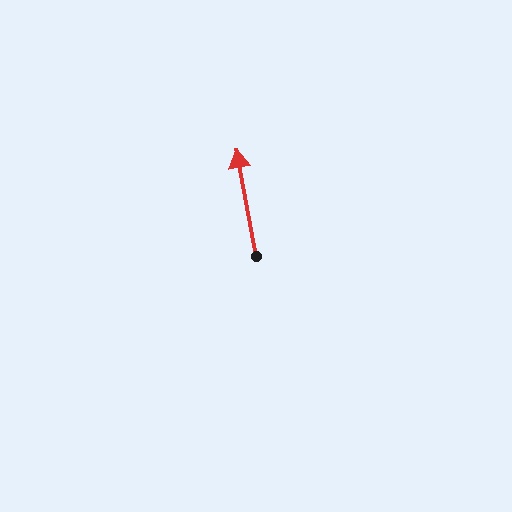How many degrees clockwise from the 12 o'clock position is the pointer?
Approximately 350 degrees.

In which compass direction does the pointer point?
North.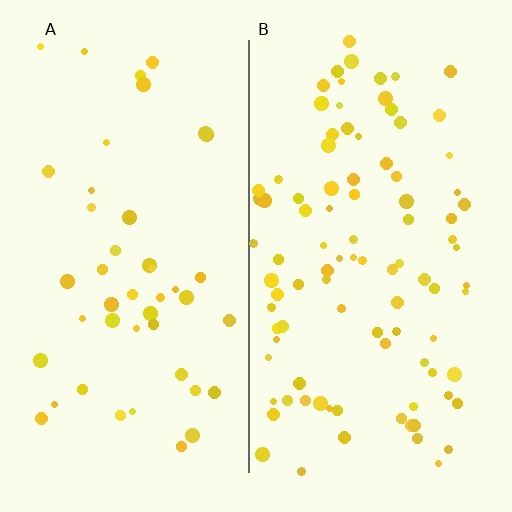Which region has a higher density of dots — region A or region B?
B (the right).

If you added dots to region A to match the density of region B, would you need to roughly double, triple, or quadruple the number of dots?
Approximately double.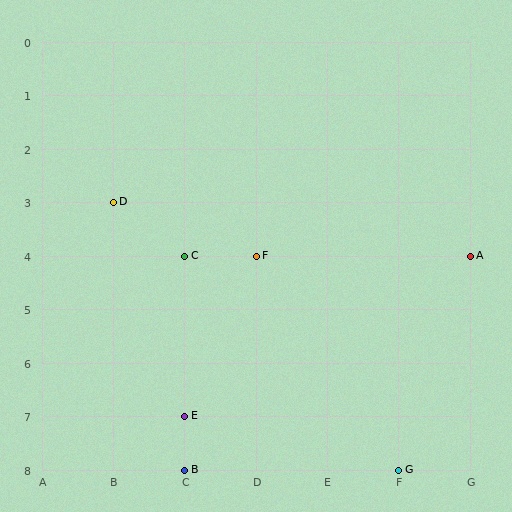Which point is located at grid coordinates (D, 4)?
Point F is at (D, 4).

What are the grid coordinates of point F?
Point F is at grid coordinates (D, 4).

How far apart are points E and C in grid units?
Points E and C are 3 rows apart.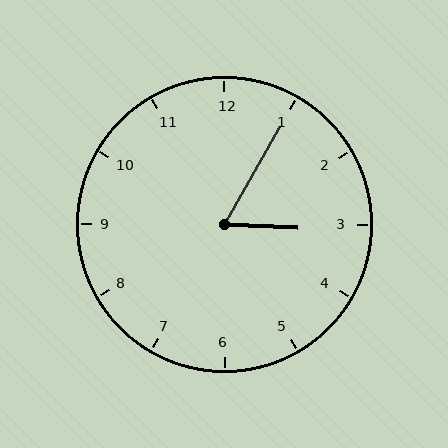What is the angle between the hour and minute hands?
Approximately 62 degrees.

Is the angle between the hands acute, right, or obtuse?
It is acute.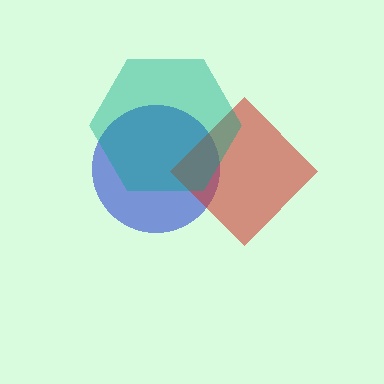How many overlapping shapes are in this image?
There are 3 overlapping shapes in the image.